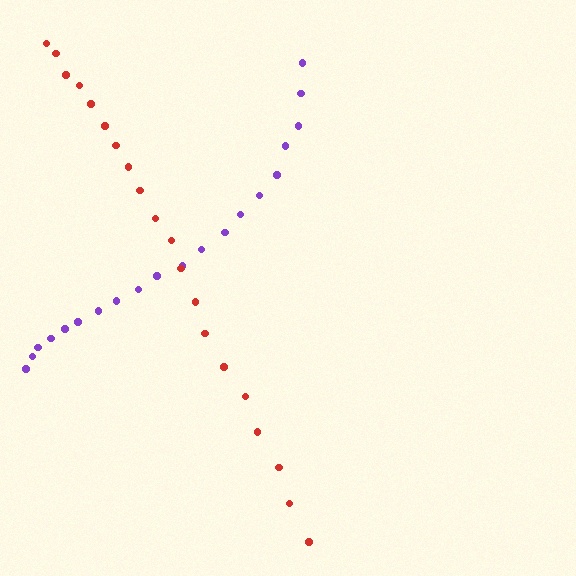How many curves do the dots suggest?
There are 2 distinct paths.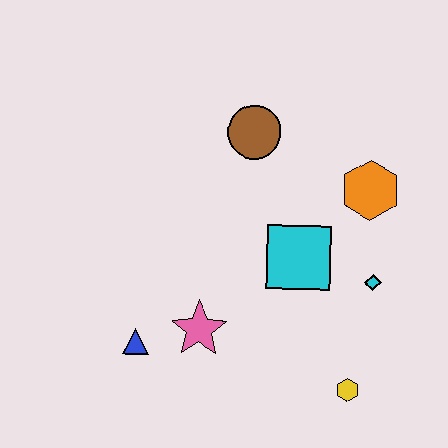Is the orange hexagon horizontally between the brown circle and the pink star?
No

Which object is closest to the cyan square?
The cyan diamond is closest to the cyan square.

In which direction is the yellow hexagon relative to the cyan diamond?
The yellow hexagon is below the cyan diamond.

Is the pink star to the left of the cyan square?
Yes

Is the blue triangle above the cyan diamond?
No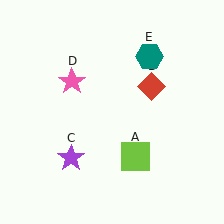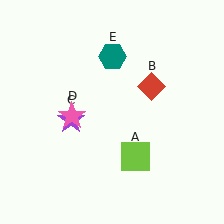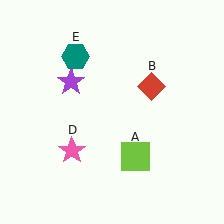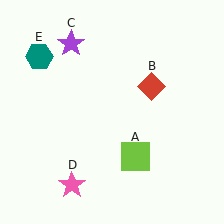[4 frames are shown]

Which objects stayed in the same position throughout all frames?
Lime square (object A) and red diamond (object B) remained stationary.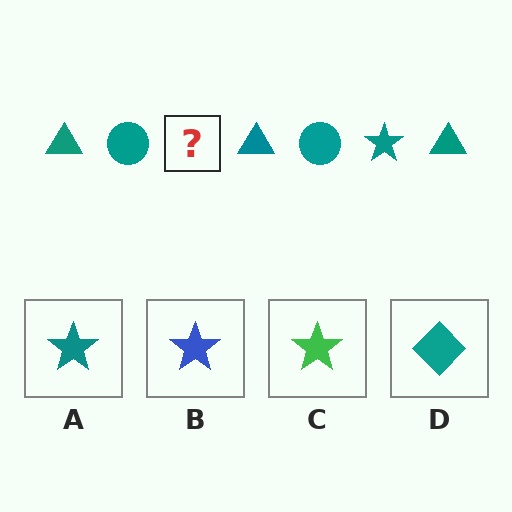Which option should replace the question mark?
Option A.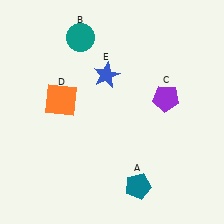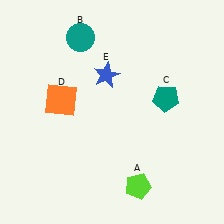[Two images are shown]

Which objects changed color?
A changed from teal to lime. C changed from purple to teal.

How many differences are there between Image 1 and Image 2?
There are 2 differences between the two images.